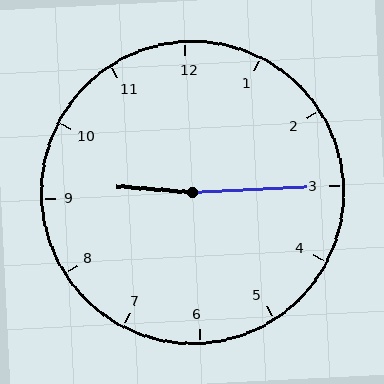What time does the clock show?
9:15.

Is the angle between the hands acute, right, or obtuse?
It is obtuse.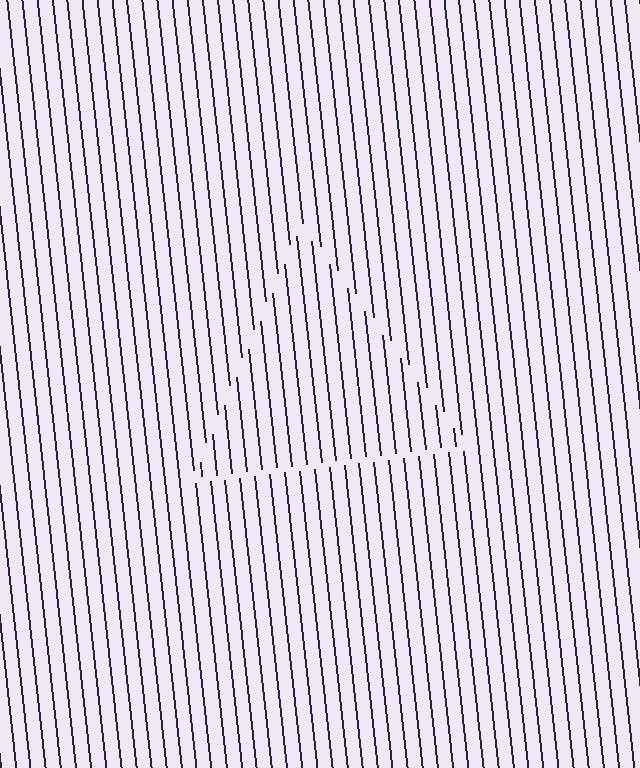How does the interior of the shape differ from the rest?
The interior of the shape contains the same grating, shifted by half a period — the contour is defined by the phase discontinuity where line-ends from the inner and outer gratings abut.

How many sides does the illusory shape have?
3 sides — the line-ends trace a triangle.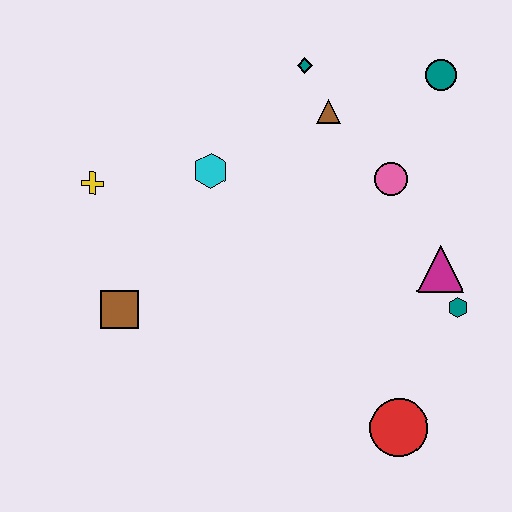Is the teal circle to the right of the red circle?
Yes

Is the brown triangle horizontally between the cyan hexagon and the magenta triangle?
Yes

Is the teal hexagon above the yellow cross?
No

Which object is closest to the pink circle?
The brown triangle is closest to the pink circle.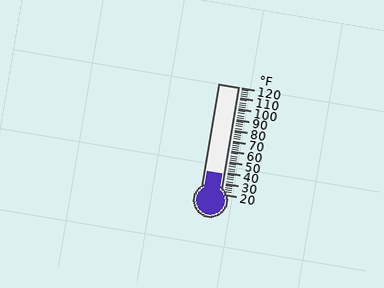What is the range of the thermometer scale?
The thermometer scale ranges from 20°F to 120°F.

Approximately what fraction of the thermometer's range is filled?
The thermometer is filled to approximately 20% of its range.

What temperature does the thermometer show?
The thermometer shows approximately 38°F.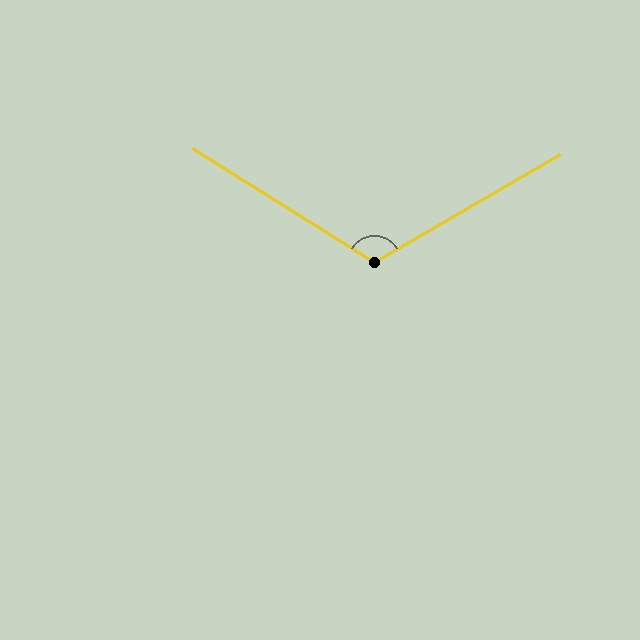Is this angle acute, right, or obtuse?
It is obtuse.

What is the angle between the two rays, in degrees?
Approximately 118 degrees.